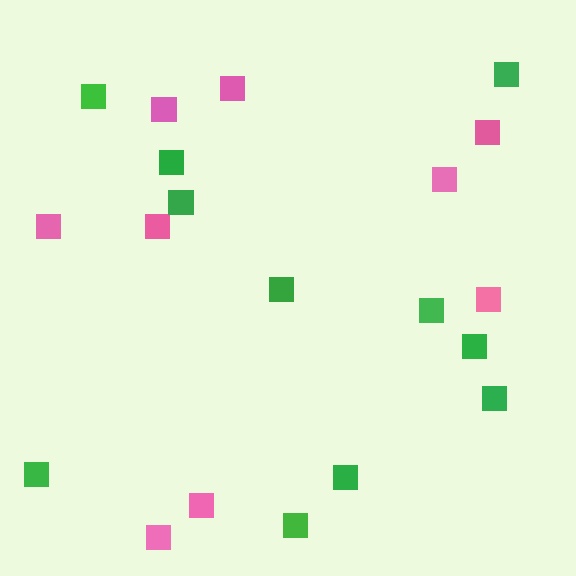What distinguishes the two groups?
There are 2 groups: one group of pink squares (9) and one group of green squares (11).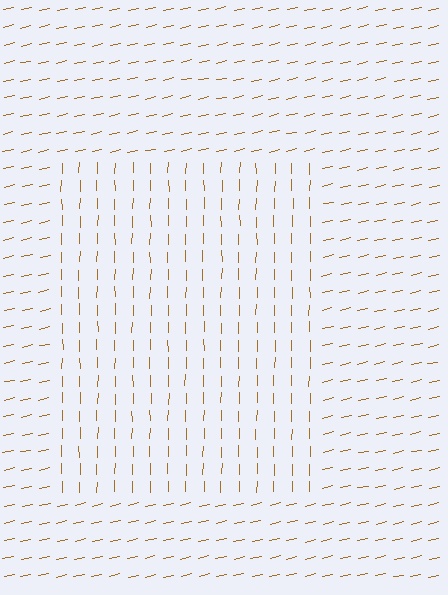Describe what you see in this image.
The image is filled with small brown line segments. A rectangle region in the image has lines oriented differently from the surrounding lines, creating a visible texture boundary.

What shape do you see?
I see a rectangle.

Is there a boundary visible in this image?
Yes, there is a texture boundary formed by a change in line orientation.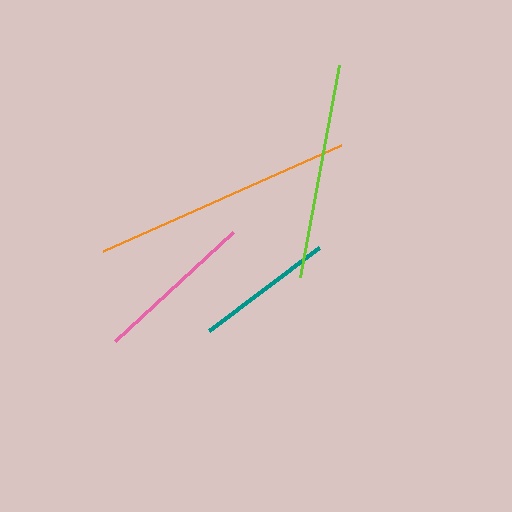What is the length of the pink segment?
The pink segment is approximately 160 pixels long.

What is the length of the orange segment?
The orange segment is approximately 261 pixels long.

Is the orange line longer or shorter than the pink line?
The orange line is longer than the pink line.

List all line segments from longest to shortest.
From longest to shortest: orange, lime, pink, teal.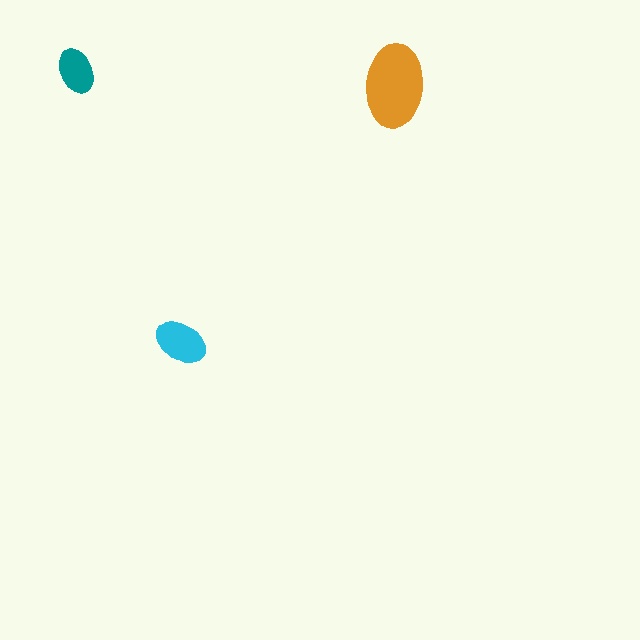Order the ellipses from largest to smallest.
the orange one, the cyan one, the teal one.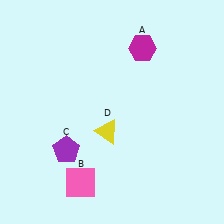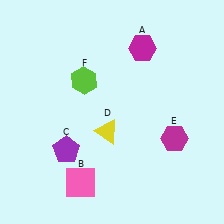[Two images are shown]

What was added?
A magenta hexagon (E), a lime hexagon (F) were added in Image 2.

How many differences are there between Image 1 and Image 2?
There are 2 differences between the two images.